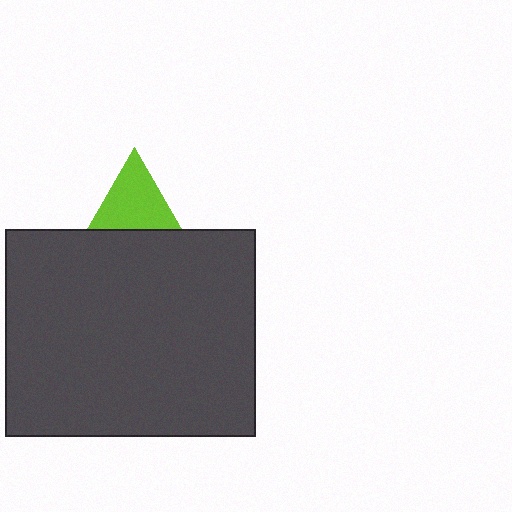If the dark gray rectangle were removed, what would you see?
You would see the complete lime triangle.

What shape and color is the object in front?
The object in front is a dark gray rectangle.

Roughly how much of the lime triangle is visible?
About half of it is visible (roughly 47%).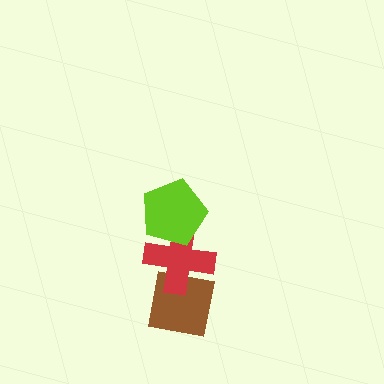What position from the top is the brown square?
The brown square is 3rd from the top.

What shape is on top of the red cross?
The lime pentagon is on top of the red cross.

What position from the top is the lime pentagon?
The lime pentagon is 1st from the top.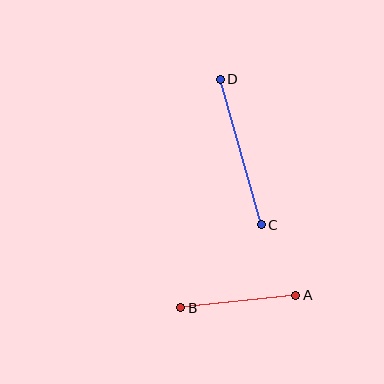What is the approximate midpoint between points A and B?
The midpoint is at approximately (238, 301) pixels.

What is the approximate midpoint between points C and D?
The midpoint is at approximately (241, 152) pixels.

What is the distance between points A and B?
The distance is approximately 116 pixels.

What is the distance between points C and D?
The distance is approximately 151 pixels.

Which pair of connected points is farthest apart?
Points C and D are farthest apart.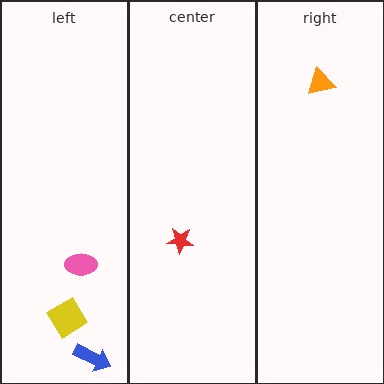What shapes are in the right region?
The orange triangle.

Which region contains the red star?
The center region.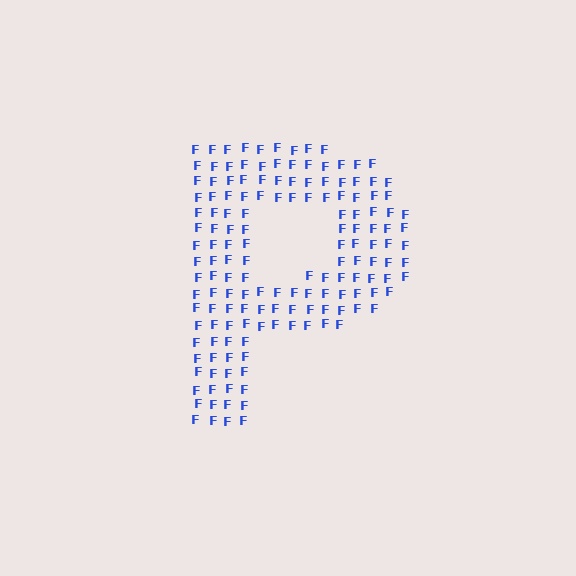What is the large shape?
The large shape is the letter P.